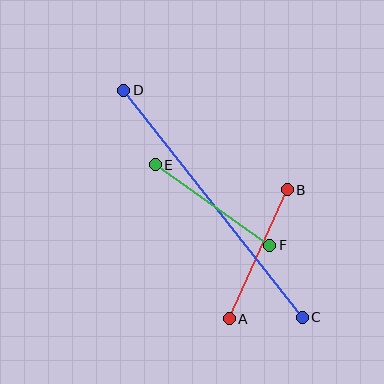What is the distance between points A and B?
The distance is approximately 141 pixels.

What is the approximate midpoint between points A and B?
The midpoint is at approximately (258, 254) pixels.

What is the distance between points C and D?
The distance is approximately 289 pixels.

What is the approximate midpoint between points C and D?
The midpoint is at approximately (213, 204) pixels.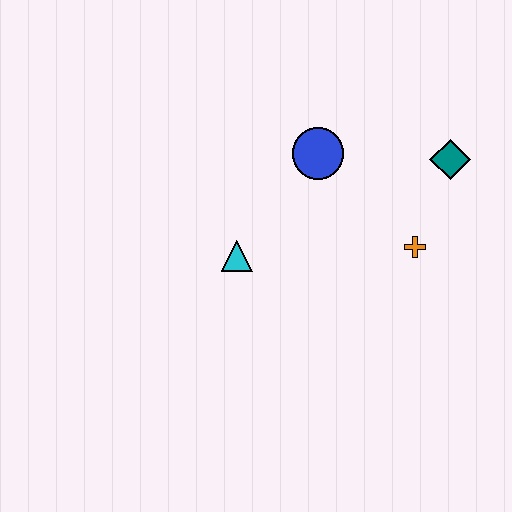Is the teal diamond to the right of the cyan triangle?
Yes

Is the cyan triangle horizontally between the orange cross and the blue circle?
No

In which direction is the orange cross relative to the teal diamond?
The orange cross is below the teal diamond.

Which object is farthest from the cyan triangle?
The teal diamond is farthest from the cyan triangle.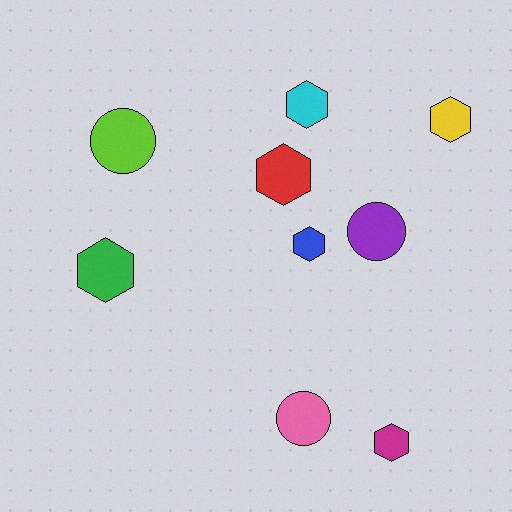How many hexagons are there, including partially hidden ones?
There are 6 hexagons.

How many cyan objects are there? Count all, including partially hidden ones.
There is 1 cyan object.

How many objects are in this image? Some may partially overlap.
There are 9 objects.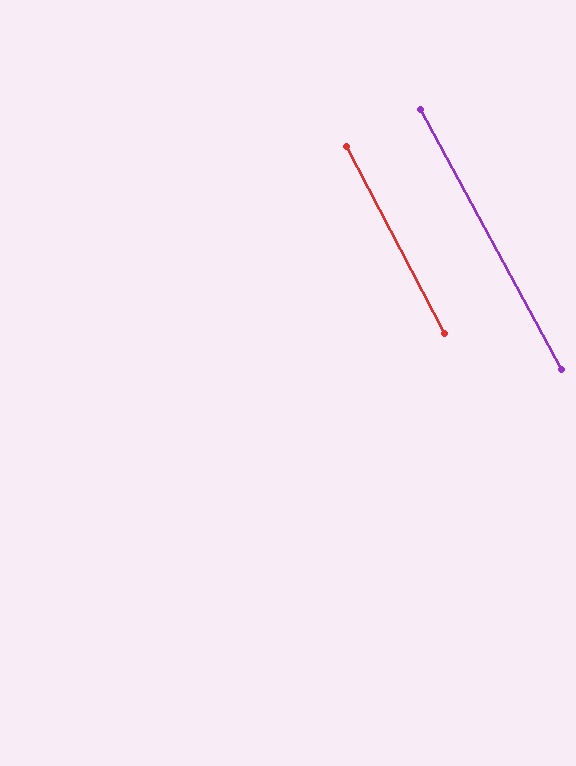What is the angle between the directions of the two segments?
Approximately 1 degree.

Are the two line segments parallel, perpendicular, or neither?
Parallel — their directions differ by only 0.8°.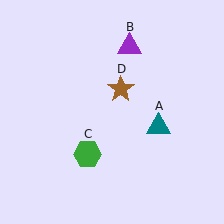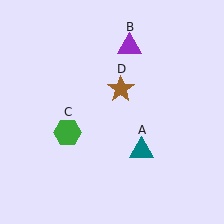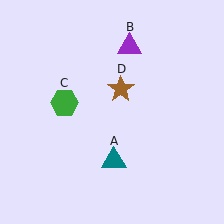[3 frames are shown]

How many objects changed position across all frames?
2 objects changed position: teal triangle (object A), green hexagon (object C).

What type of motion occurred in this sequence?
The teal triangle (object A), green hexagon (object C) rotated clockwise around the center of the scene.